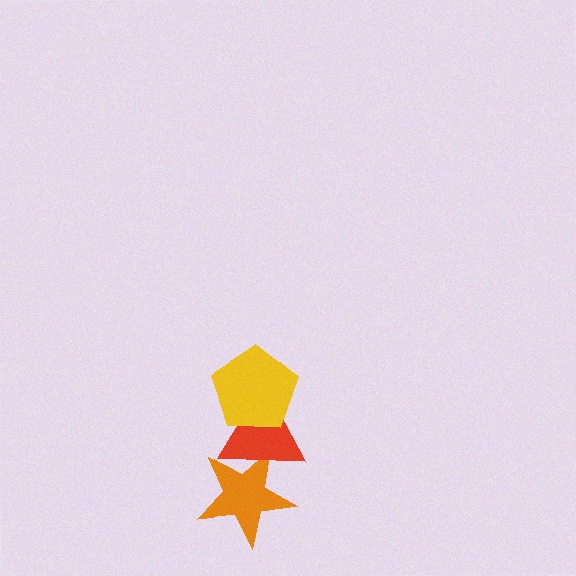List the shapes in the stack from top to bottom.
From top to bottom: the yellow pentagon, the red triangle, the orange star.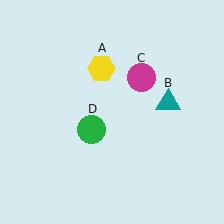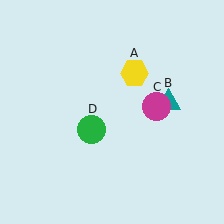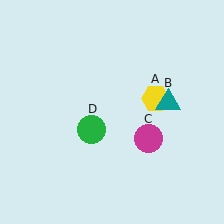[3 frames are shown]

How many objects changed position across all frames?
2 objects changed position: yellow hexagon (object A), magenta circle (object C).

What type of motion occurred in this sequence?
The yellow hexagon (object A), magenta circle (object C) rotated clockwise around the center of the scene.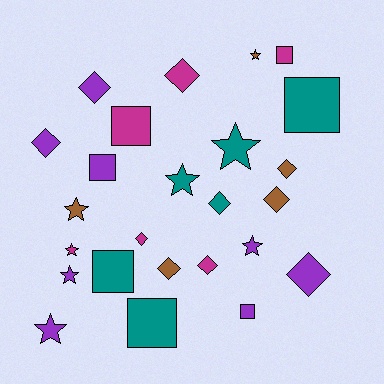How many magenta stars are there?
There is 1 magenta star.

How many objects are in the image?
There are 25 objects.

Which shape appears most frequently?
Diamond, with 10 objects.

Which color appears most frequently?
Purple, with 8 objects.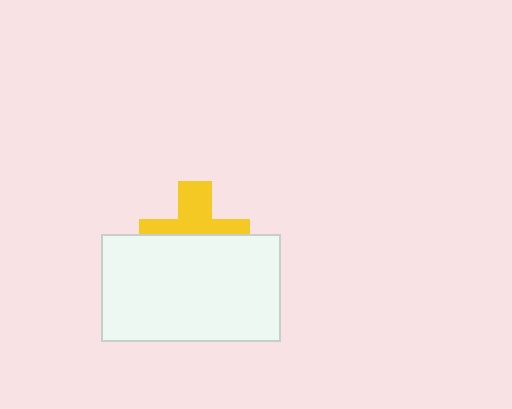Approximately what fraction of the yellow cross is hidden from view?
Roughly 55% of the yellow cross is hidden behind the white rectangle.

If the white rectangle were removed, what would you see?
You would see the complete yellow cross.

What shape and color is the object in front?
The object in front is a white rectangle.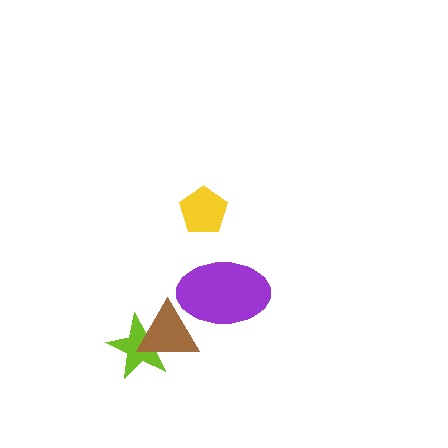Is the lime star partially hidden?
Yes, it is partially covered by another shape.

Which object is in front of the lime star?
The brown triangle is in front of the lime star.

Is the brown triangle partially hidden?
Yes, it is partially covered by another shape.